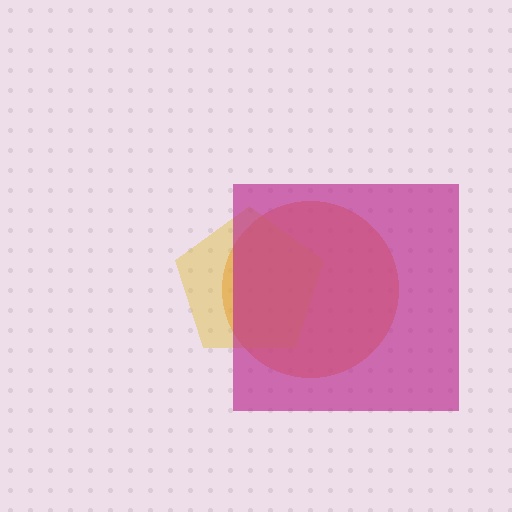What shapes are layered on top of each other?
The layered shapes are: an orange circle, a yellow pentagon, a magenta square.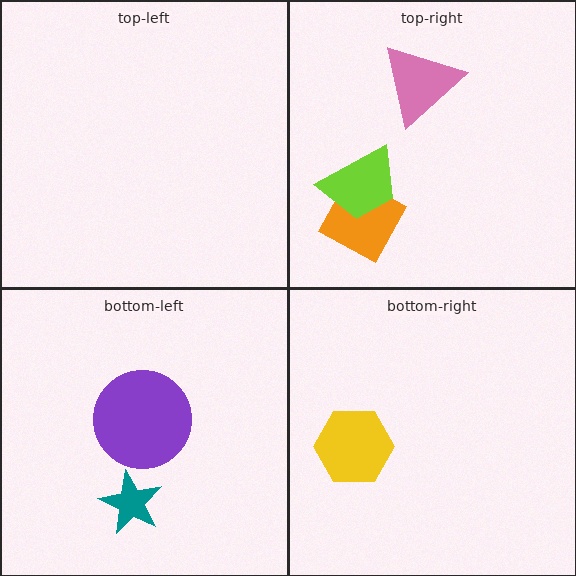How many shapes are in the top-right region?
3.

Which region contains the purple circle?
The bottom-left region.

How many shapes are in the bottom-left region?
2.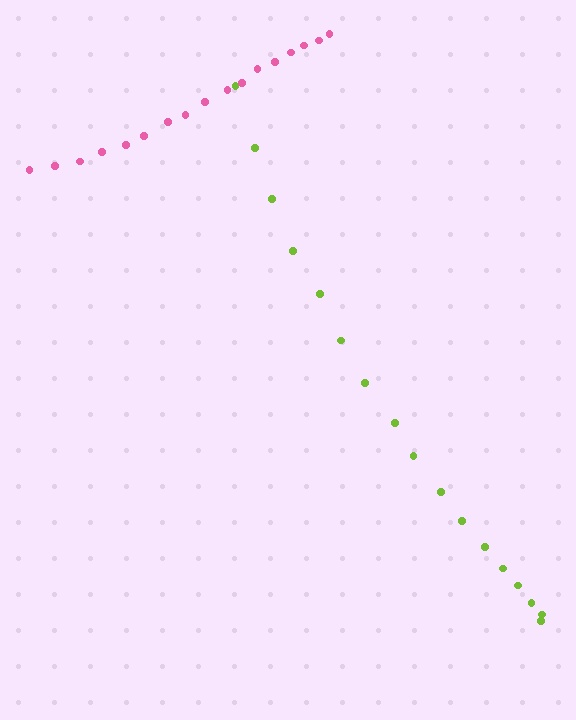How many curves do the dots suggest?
There are 2 distinct paths.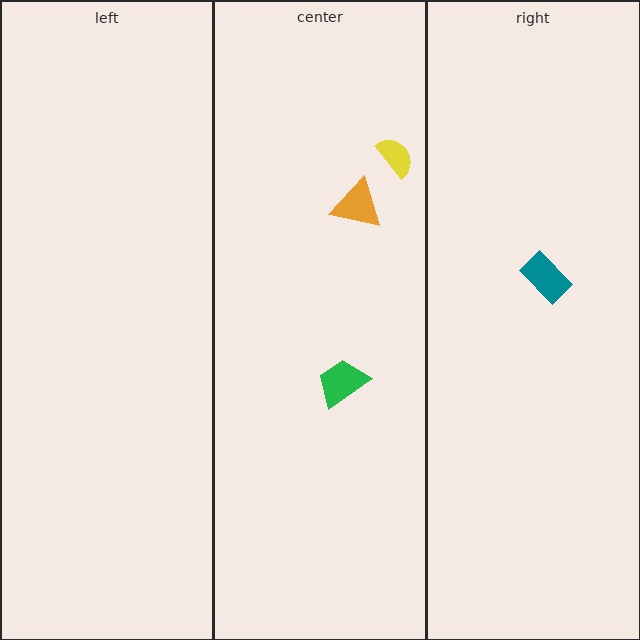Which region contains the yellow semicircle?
The center region.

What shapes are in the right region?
The teal rectangle.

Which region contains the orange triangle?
The center region.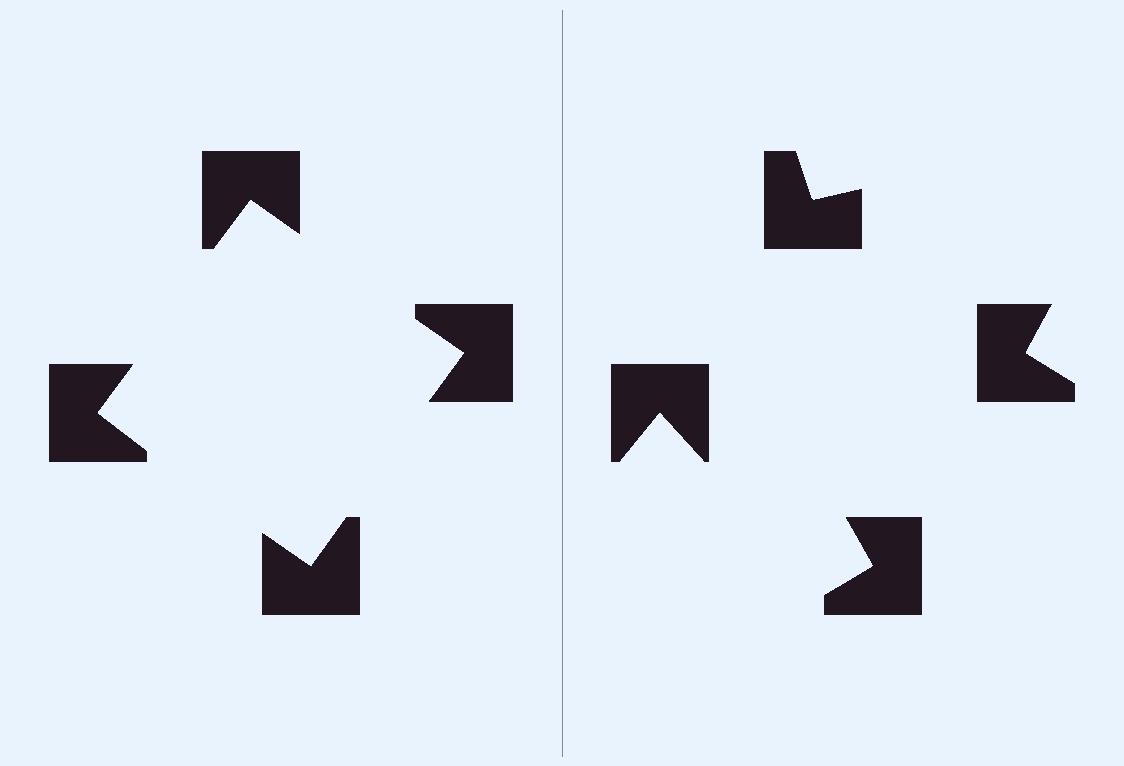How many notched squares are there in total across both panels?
8 — 4 on each side.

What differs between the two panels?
The notched squares are positioned identically on both sides; only the wedge orientations differ. On the left they align to a square; on the right they are misaligned.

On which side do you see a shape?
An illusory square appears on the left side. On the right side the wedge cuts are rotated, so no coherent shape forms.